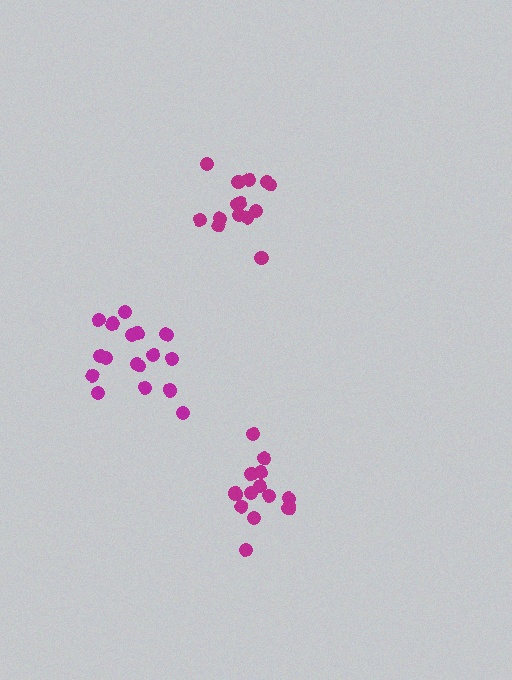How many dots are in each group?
Group 1: 13 dots, Group 2: 14 dots, Group 3: 17 dots (44 total).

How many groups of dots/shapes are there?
There are 3 groups.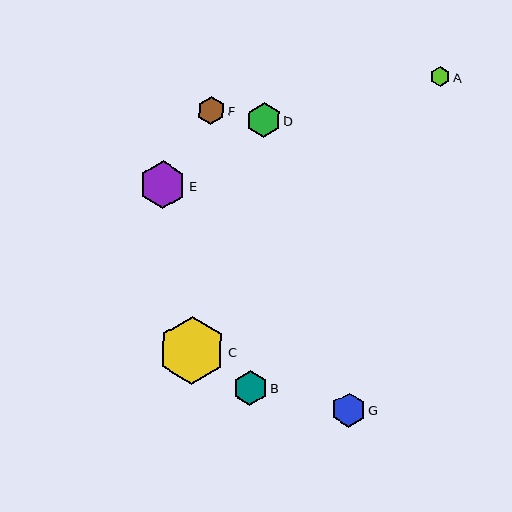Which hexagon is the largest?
Hexagon C is the largest with a size of approximately 67 pixels.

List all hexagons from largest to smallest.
From largest to smallest: C, E, B, D, G, F, A.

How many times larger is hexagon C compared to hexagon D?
Hexagon C is approximately 2.0 times the size of hexagon D.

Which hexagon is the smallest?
Hexagon A is the smallest with a size of approximately 21 pixels.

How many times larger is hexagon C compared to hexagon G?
Hexagon C is approximately 2.0 times the size of hexagon G.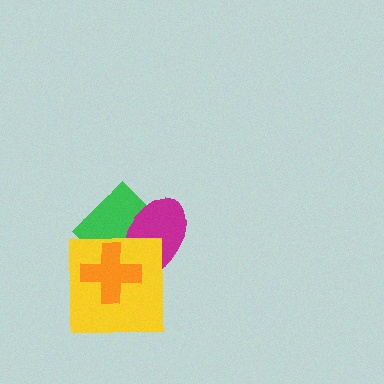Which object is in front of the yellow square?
The orange cross is in front of the yellow square.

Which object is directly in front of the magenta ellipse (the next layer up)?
The yellow square is directly in front of the magenta ellipse.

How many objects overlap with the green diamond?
3 objects overlap with the green diamond.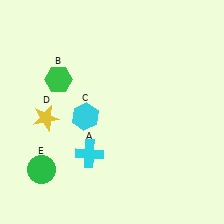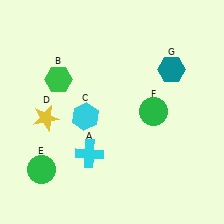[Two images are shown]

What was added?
A green circle (F), a teal hexagon (G) were added in Image 2.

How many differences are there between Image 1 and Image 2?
There are 2 differences between the two images.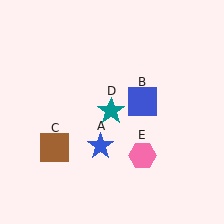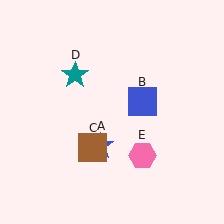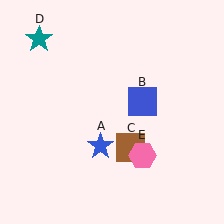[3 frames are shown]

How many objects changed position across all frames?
2 objects changed position: brown square (object C), teal star (object D).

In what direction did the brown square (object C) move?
The brown square (object C) moved right.